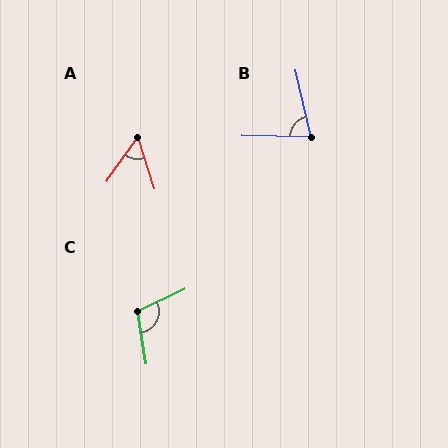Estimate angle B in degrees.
Approximately 76 degrees.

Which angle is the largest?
C, at approximately 107 degrees.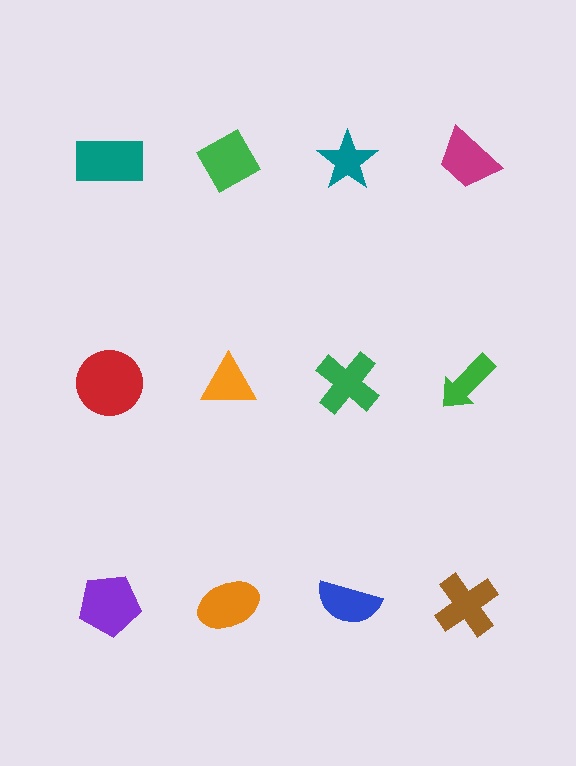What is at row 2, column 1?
A red circle.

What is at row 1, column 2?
A green diamond.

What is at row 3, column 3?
A blue semicircle.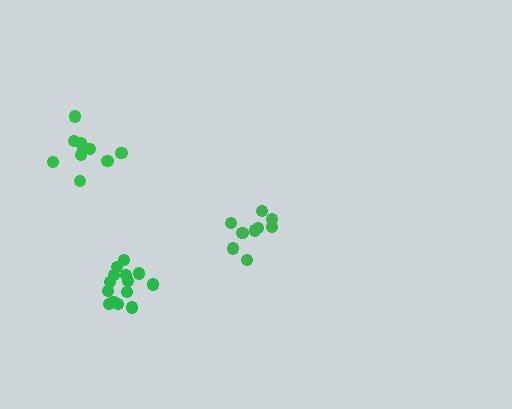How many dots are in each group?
Group 1: 9 dots, Group 2: 10 dots, Group 3: 14 dots (33 total).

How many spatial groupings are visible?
There are 3 spatial groupings.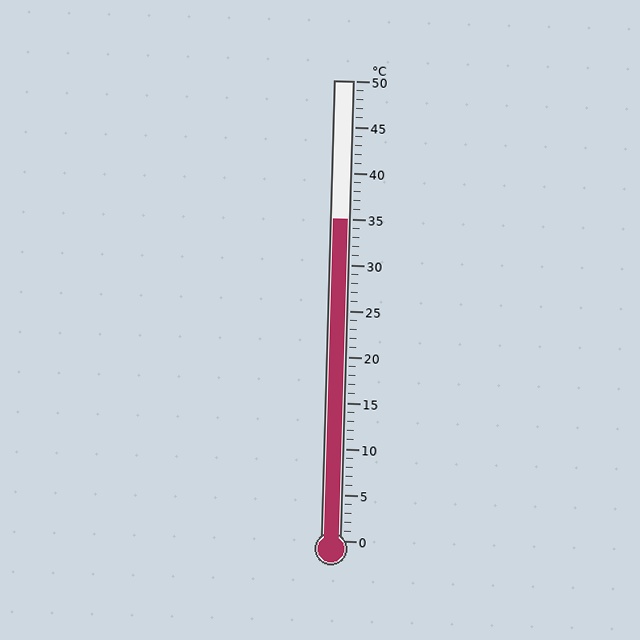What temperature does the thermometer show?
The thermometer shows approximately 35°C.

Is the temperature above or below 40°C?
The temperature is below 40°C.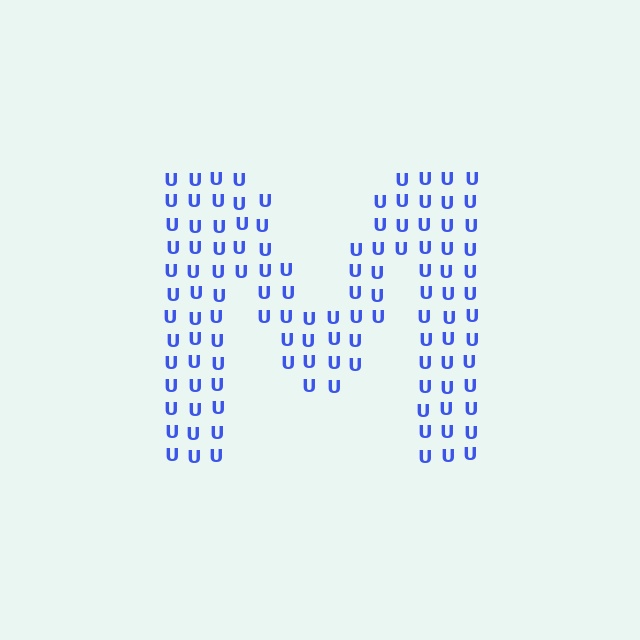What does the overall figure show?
The overall figure shows the letter M.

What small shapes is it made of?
It is made of small letter U's.